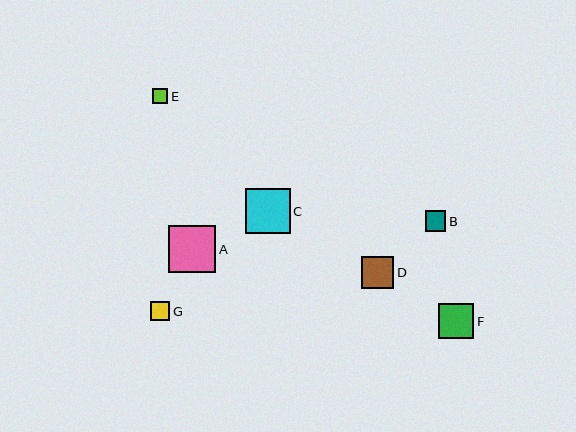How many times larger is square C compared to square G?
Square C is approximately 2.3 times the size of square G.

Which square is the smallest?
Square E is the smallest with a size of approximately 15 pixels.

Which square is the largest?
Square A is the largest with a size of approximately 47 pixels.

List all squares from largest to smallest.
From largest to smallest: A, C, F, D, B, G, E.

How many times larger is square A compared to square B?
Square A is approximately 2.3 times the size of square B.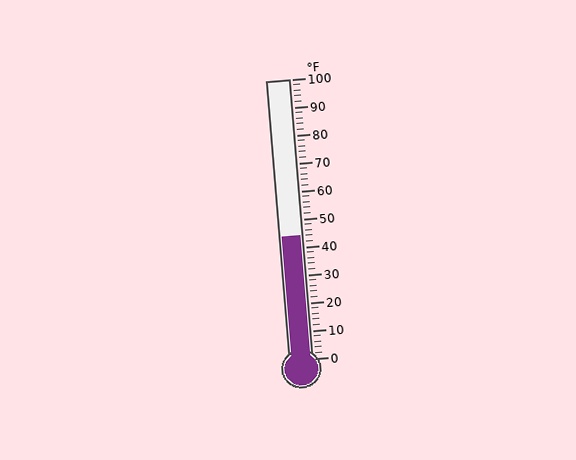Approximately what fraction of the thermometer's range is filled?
The thermometer is filled to approximately 45% of its range.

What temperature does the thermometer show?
The thermometer shows approximately 44°F.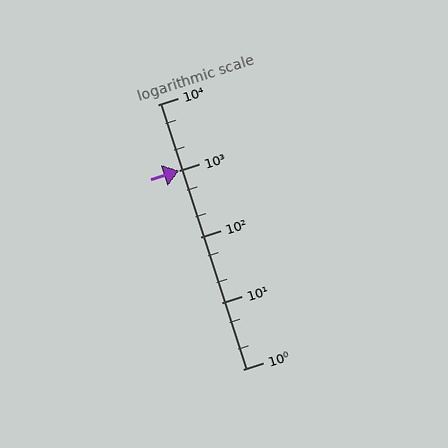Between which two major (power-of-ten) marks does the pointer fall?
The pointer is between 1000 and 10000.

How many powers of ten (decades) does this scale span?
The scale spans 4 decades, from 1 to 10000.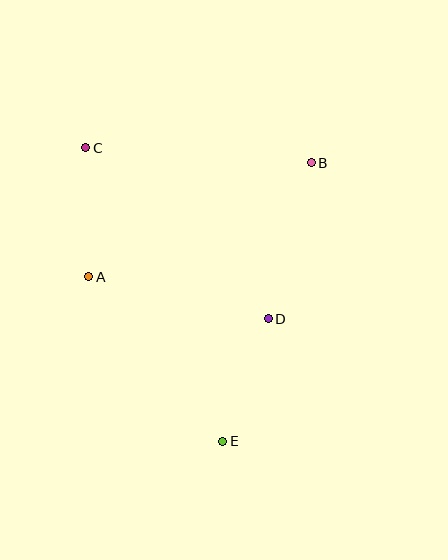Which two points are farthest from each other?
Points C and E are farthest from each other.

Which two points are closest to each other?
Points A and C are closest to each other.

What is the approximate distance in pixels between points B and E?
The distance between B and E is approximately 292 pixels.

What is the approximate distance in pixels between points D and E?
The distance between D and E is approximately 130 pixels.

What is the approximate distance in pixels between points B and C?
The distance between B and C is approximately 226 pixels.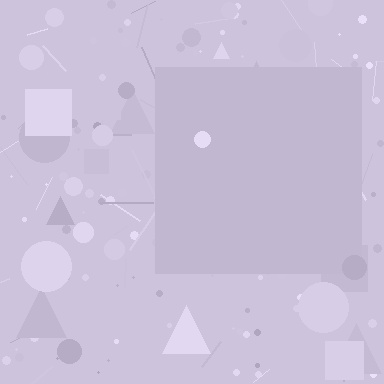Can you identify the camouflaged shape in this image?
The camouflaged shape is a square.